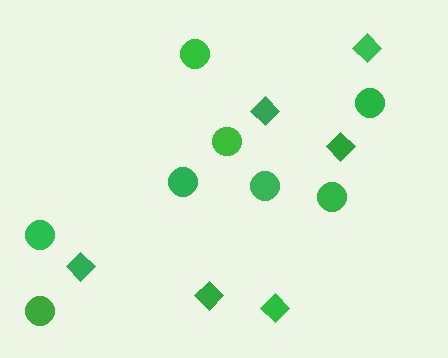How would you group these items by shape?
There are 2 groups: one group of diamonds (6) and one group of circles (8).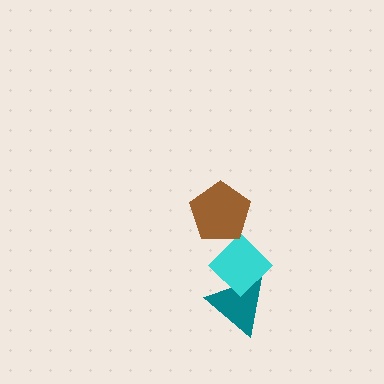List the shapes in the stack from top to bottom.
From top to bottom: the brown pentagon, the cyan diamond, the teal triangle.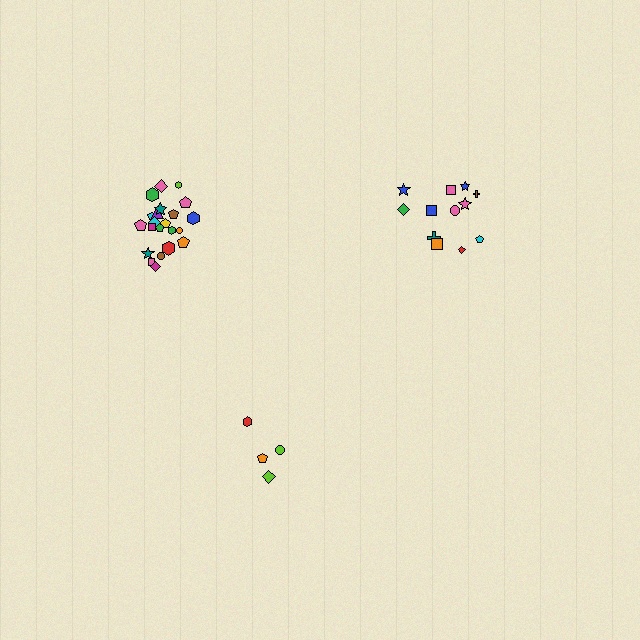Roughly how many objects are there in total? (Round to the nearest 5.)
Roughly 40 objects in total.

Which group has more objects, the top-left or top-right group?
The top-left group.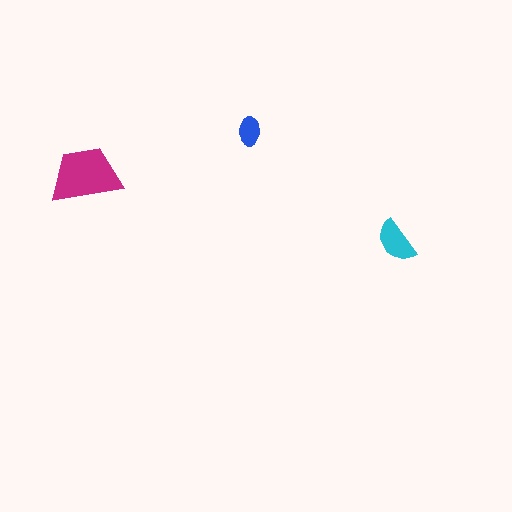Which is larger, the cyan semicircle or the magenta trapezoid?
The magenta trapezoid.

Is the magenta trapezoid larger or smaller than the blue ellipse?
Larger.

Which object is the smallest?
The blue ellipse.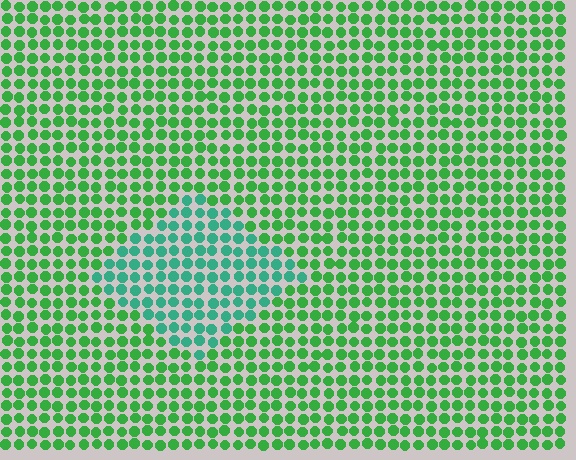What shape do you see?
I see a diamond.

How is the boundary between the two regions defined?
The boundary is defined purely by a slight shift in hue (about 36 degrees). Spacing, size, and orientation are identical on both sides.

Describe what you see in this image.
The image is filled with small green elements in a uniform arrangement. A diamond-shaped region is visible where the elements are tinted to a slightly different hue, forming a subtle color boundary.